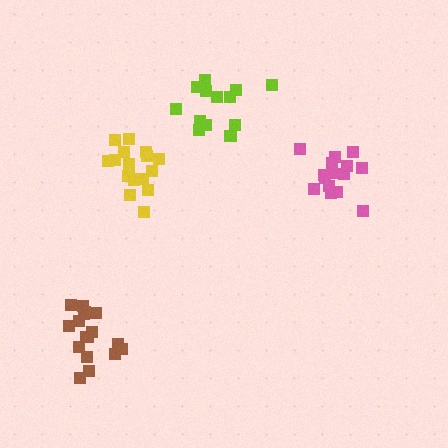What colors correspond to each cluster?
The clusters are colored: yellow, brown, pink, lime.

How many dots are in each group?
Group 1: 18 dots, Group 2: 17 dots, Group 3: 15 dots, Group 4: 13 dots (63 total).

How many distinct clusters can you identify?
There are 4 distinct clusters.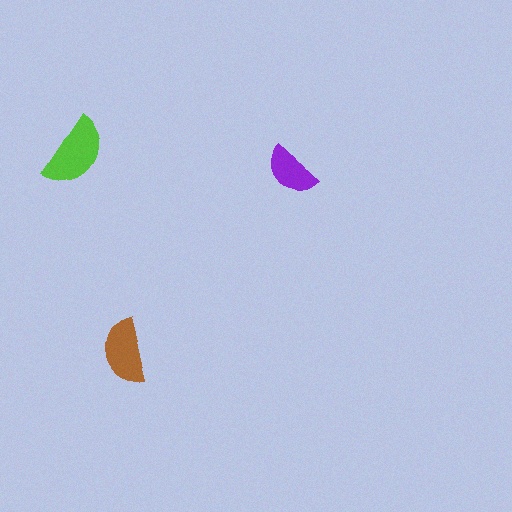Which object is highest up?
The lime semicircle is topmost.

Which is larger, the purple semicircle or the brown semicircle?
The brown one.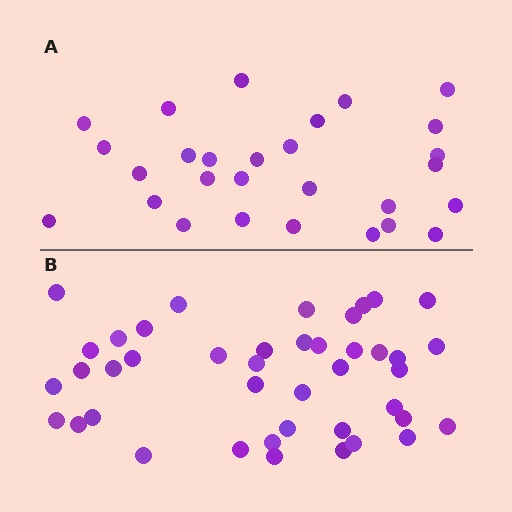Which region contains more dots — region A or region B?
Region B (the bottom region) has more dots.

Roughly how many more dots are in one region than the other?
Region B has approximately 15 more dots than region A.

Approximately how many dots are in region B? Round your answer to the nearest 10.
About 40 dots. (The exact count is 42, which rounds to 40.)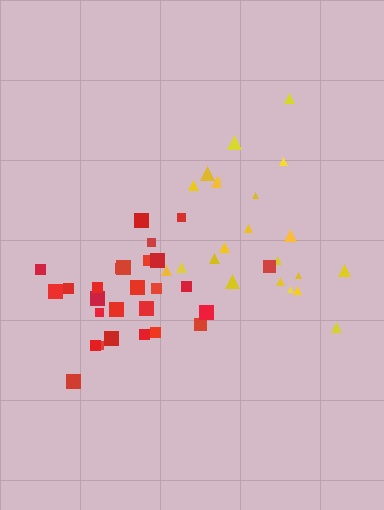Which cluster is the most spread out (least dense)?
Yellow.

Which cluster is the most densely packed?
Red.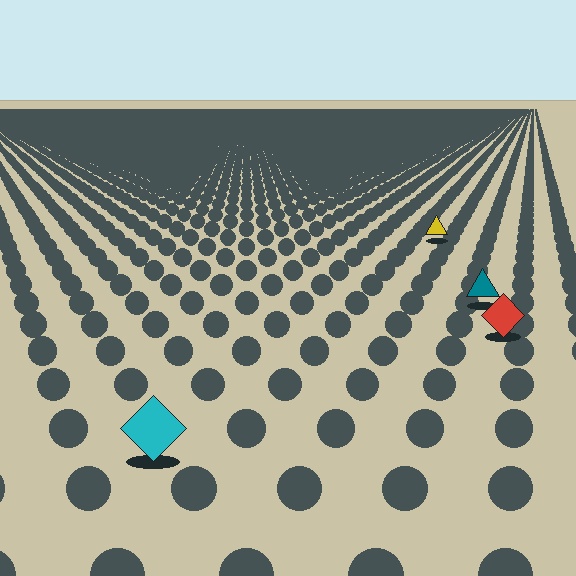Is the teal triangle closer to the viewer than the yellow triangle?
Yes. The teal triangle is closer — you can tell from the texture gradient: the ground texture is coarser near it.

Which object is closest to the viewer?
The cyan diamond is closest. The texture marks near it are larger and more spread out.